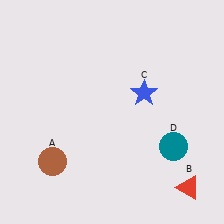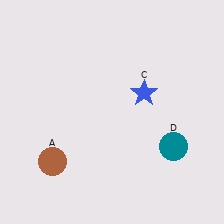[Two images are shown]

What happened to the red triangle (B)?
The red triangle (B) was removed in Image 2. It was in the bottom-right area of Image 1.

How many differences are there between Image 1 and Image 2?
There is 1 difference between the two images.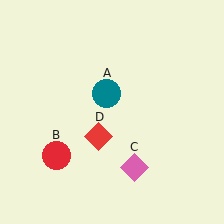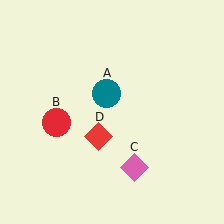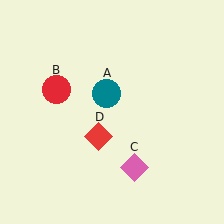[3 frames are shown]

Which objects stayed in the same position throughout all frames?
Teal circle (object A) and pink diamond (object C) and red diamond (object D) remained stationary.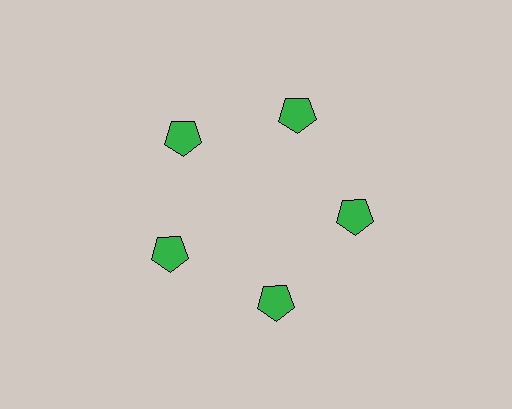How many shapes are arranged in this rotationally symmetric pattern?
There are 5 shapes, arranged in 5 groups of 1.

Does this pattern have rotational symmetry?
Yes, this pattern has 5-fold rotational symmetry. It looks the same after rotating 72 degrees around the center.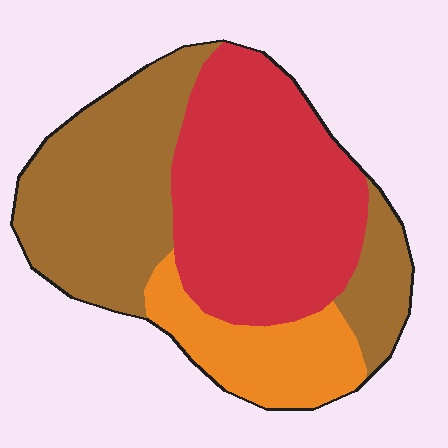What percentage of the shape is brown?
Brown takes up about two fifths (2/5) of the shape.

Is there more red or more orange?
Red.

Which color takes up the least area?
Orange, at roughly 15%.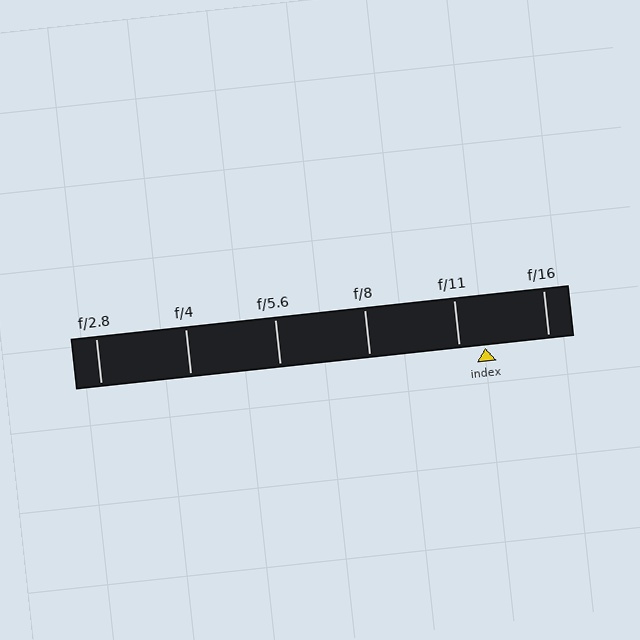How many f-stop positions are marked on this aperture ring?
There are 6 f-stop positions marked.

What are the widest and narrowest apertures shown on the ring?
The widest aperture shown is f/2.8 and the narrowest is f/16.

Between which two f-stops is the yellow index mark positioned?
The index mark is between f/11 and f/16.